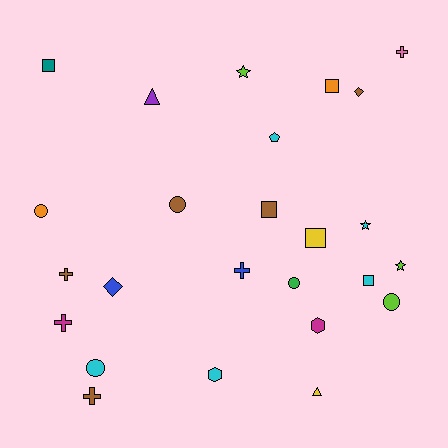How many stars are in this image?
There are 3 stars.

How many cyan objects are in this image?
There are 5 cyan objects.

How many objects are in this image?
There are 25 objects.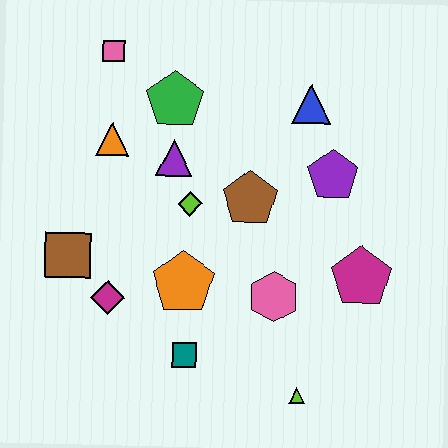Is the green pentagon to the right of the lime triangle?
No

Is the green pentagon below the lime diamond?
No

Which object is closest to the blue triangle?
The purple pentagon is closest to the blue triangle.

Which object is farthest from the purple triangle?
The lime triangle is farthest from the purple triangle.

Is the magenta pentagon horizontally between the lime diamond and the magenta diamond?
No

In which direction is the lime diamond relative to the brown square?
The lime diamond is to the right of the brown square.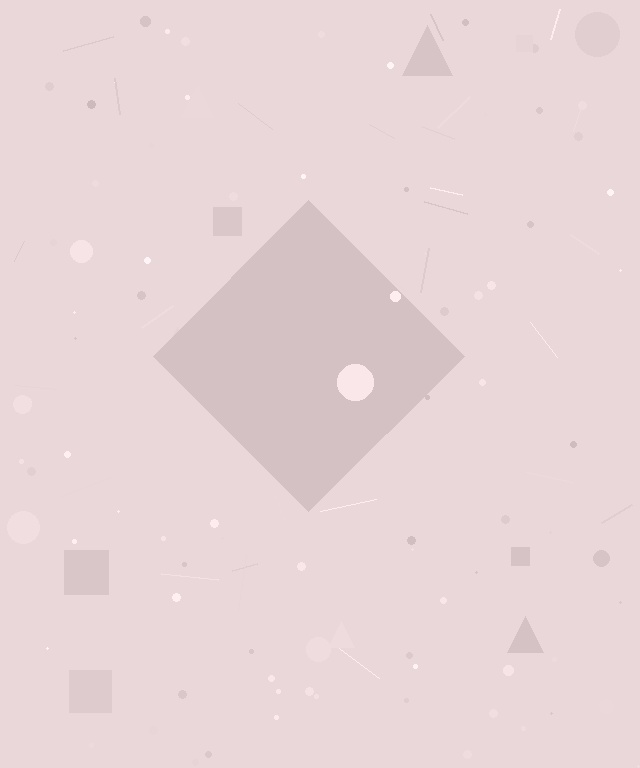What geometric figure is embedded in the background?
A diamond is embedded in the background.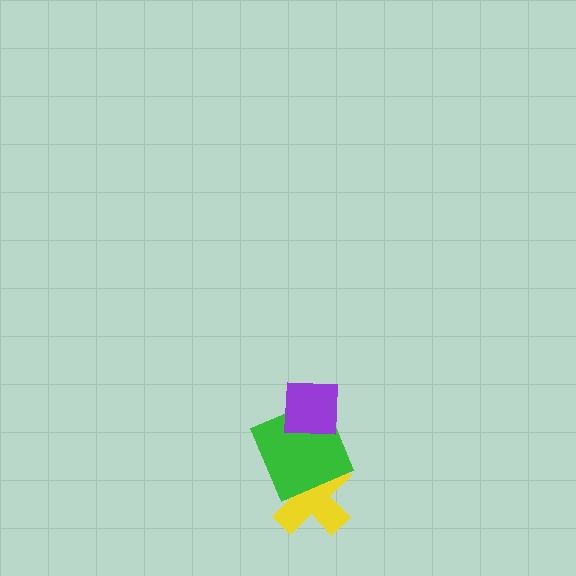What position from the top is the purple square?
The purple square is 1st from the top.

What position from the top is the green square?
The green square is 2nd from the top.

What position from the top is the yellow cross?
The yellow cross is 3rd from the top.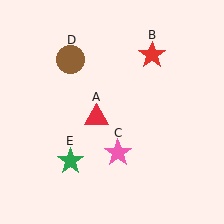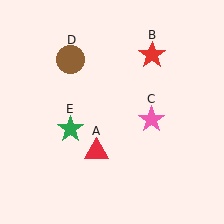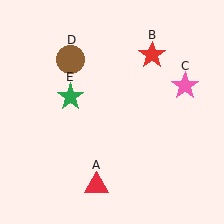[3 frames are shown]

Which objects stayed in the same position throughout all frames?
Red star (object B) and brown circle (object D) remained stationary.